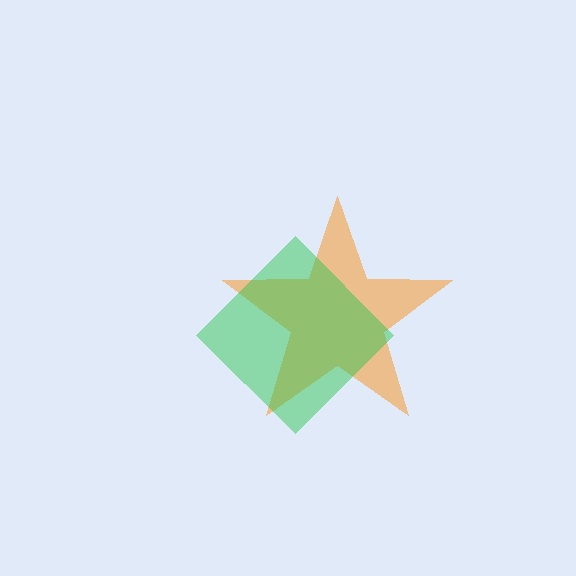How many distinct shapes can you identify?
There are 2 distinct shapes: an orange star, a green diamond.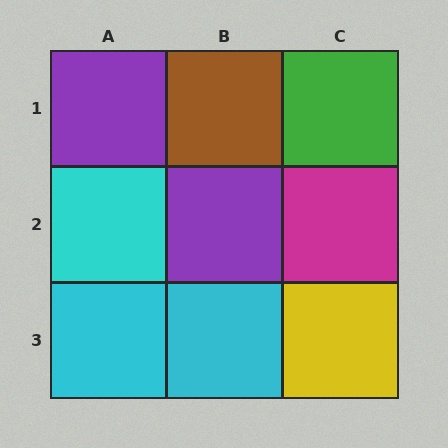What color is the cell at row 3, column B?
Cyan.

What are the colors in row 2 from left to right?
Cyan, purple, magenta.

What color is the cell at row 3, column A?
Cyan.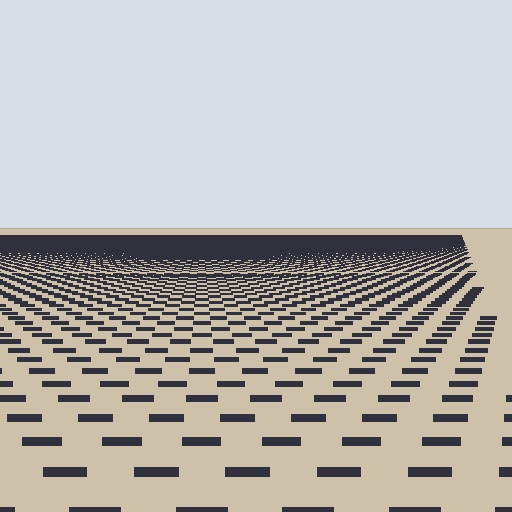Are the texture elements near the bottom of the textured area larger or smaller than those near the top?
Larger. Near the bottom, elements are closer to the viewer and appear at a bigger on-screen size.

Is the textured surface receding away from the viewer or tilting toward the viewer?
The surface is receding away from the viewer. Texture elements get smaller and denser toward the top.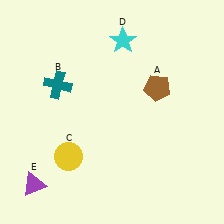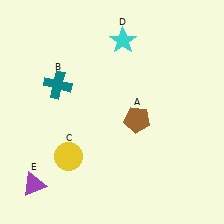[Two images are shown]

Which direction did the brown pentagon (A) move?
The brown pentagon (A) moved down.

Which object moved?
The brown pentagon (A) moved down.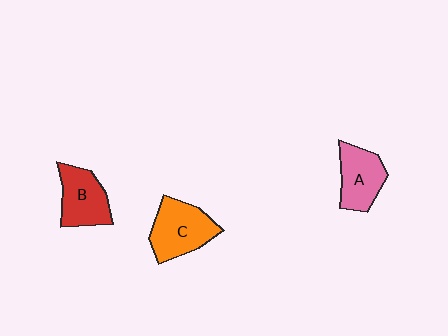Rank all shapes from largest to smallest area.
From largest to smallest: C (orange), B (red), A (pink).